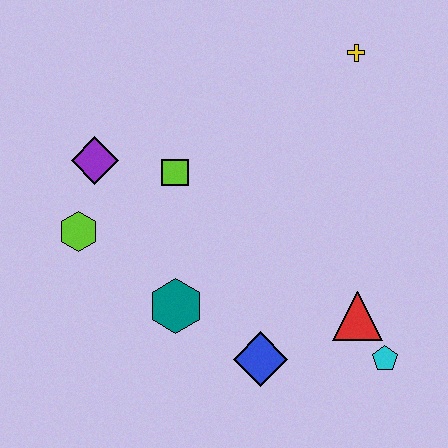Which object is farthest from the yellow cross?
The lime hexagon is farthest from the yellow cross.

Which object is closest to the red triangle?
The cyan pentagon is closest to the red triangle.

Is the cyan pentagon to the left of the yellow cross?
No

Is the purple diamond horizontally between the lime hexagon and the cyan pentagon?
Yes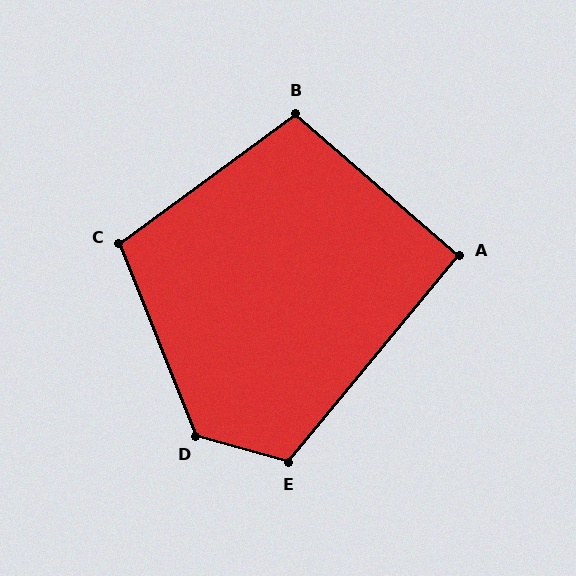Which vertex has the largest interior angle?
D, at approximately 128 degrees.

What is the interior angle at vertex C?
Approximately 105 degrees (obtuse).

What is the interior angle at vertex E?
Approximately 114 degrees (obtuse).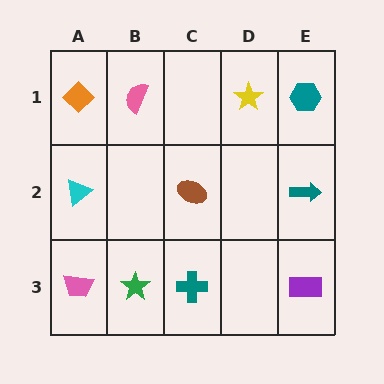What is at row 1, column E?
A teal hexagon.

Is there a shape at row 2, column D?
No, that cell is empty.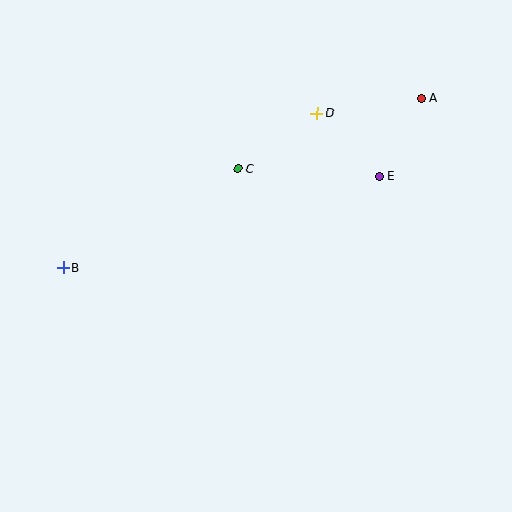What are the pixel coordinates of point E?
Point E is at (380, 176).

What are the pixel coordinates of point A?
Point A is at (421, 98).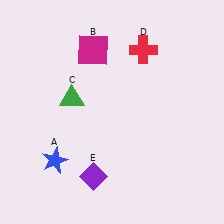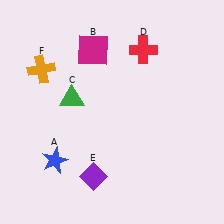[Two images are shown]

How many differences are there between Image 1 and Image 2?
There is 1 difference between the two images.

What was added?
An orange cross (F) was added in Image 2.